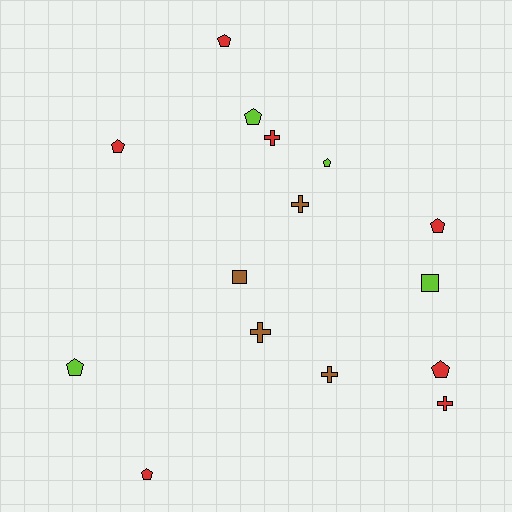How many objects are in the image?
There are 15 objects.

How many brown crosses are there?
There are 3 brown crosses.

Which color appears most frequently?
Red, with 7 objects.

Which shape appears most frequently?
Pentagon, with 8 objects.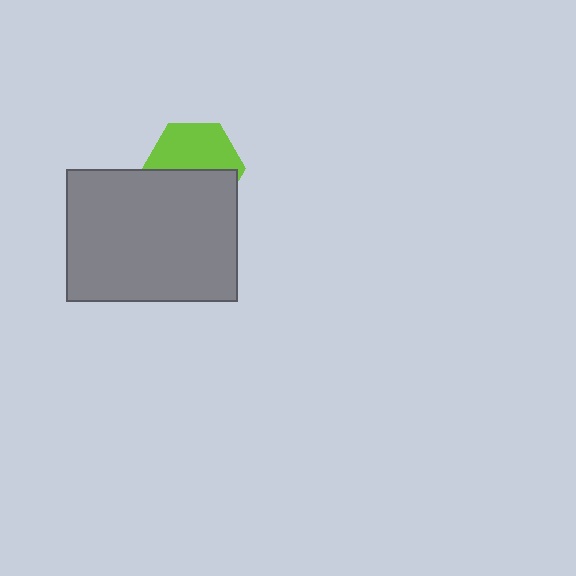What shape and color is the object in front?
The object in front is a gray rectangle.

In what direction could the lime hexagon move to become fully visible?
The lime hexagon could move up. That would shift it out from behind the gray rectangle entirely.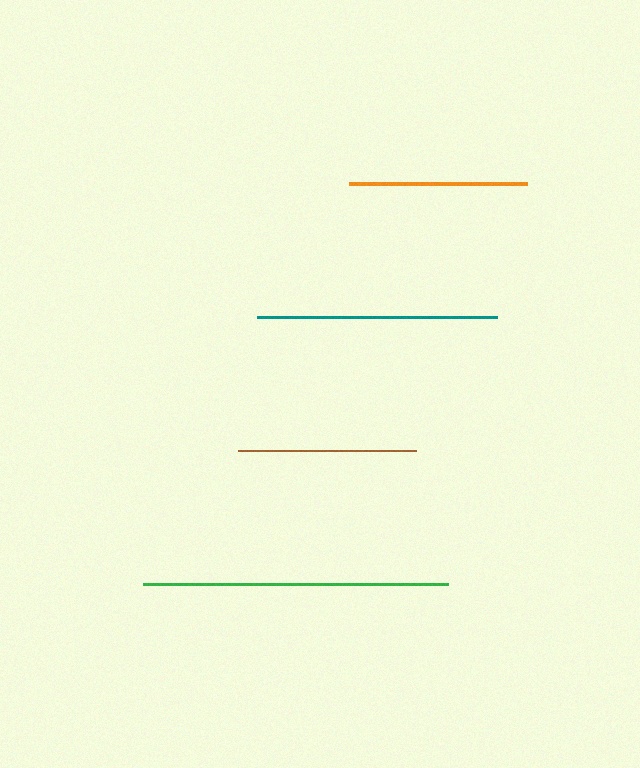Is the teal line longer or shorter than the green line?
The green line is longer than the teal line.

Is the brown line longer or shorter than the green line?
The green line is longer than the brown line.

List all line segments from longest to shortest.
From longest to shortest: green, teal, brown, orange.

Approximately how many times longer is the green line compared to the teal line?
The green line is approximately 1.3 times the length of the teal line.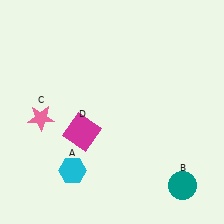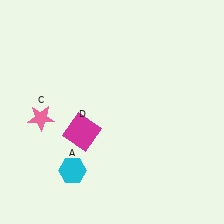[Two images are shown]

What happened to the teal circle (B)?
The teal circle (B) was removed in Image 2. It was in the bottom-right area of Image 1.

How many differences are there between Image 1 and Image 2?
There is 1 difference between the two images.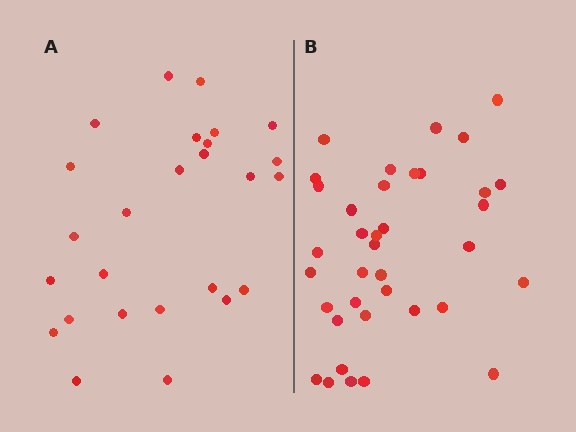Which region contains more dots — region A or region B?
Region B (the right region) has more dots.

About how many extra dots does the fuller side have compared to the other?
Region B has roughly 12 or so more dots than region A.